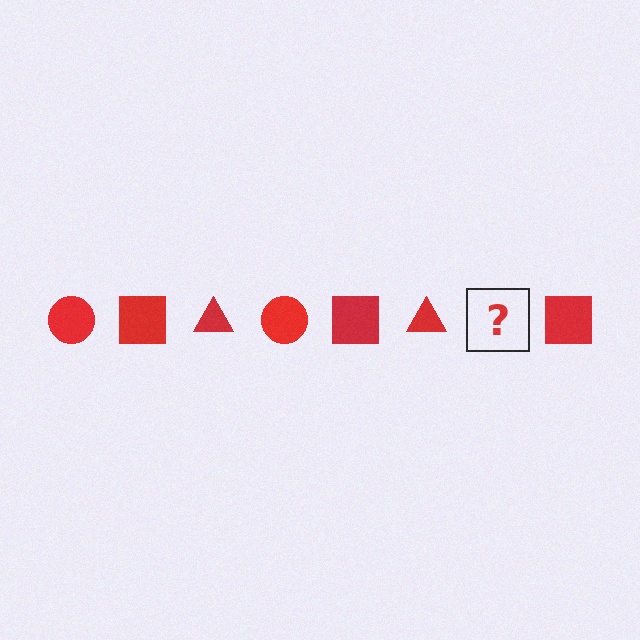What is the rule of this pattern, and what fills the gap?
The rule is that the pattern cycles through circle, square, triangle shapes in red. The gap should be filled with a red circle.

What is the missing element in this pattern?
The missing element is a red circle.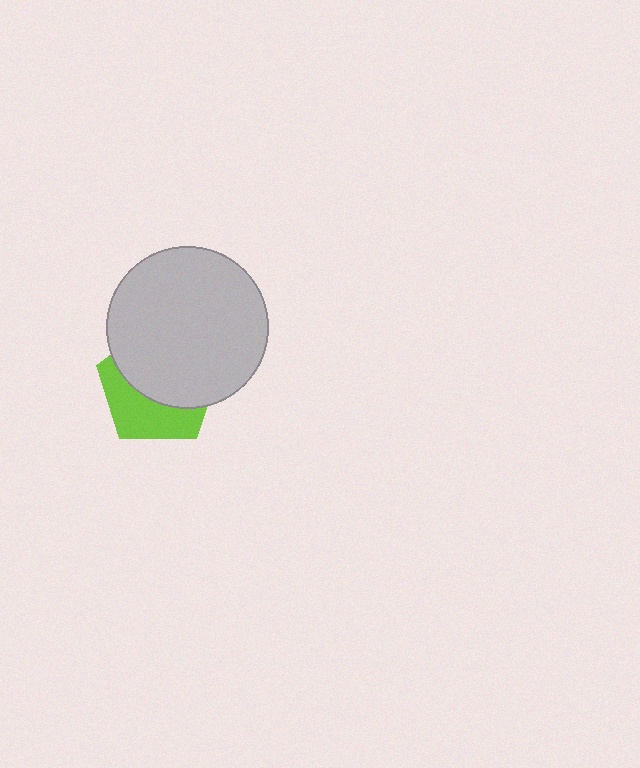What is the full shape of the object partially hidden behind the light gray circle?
The partially hidden object is a lime pentagon.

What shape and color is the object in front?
The object in front is a light gray circle.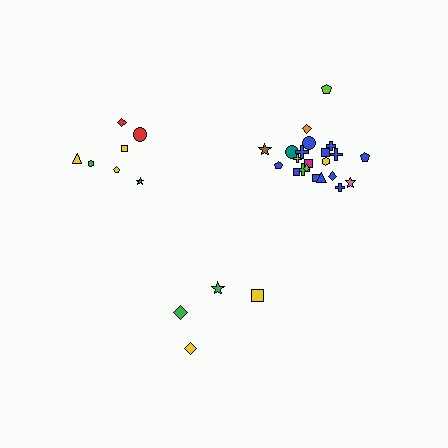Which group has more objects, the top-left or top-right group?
The top-right group.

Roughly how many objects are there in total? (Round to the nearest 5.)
Roughly 35 objects in total.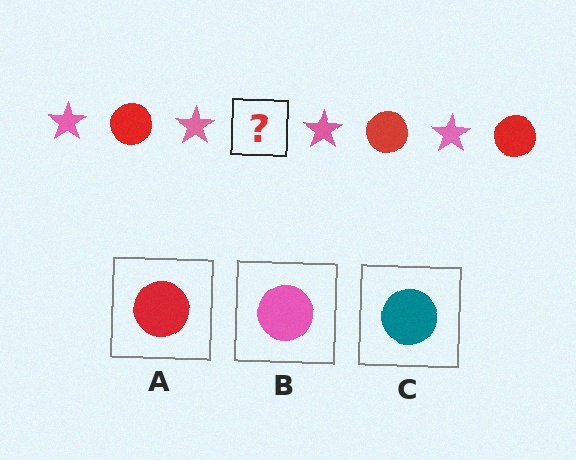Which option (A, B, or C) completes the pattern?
A.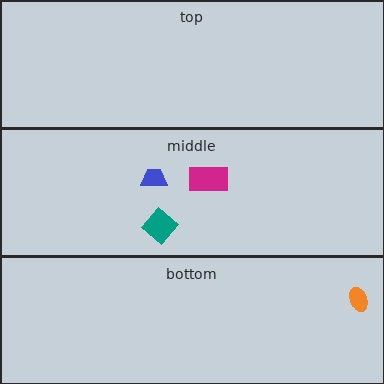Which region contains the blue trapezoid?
The middle region.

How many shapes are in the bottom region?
1.